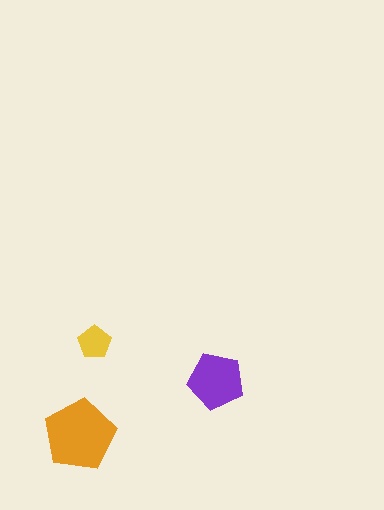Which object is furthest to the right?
The purple pentagon is rightmost.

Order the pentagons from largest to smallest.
the orange one, the purple one, the yellow one.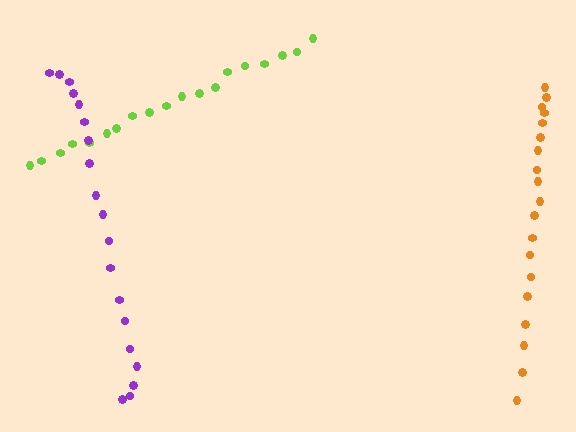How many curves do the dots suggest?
There are 3 distinct paths.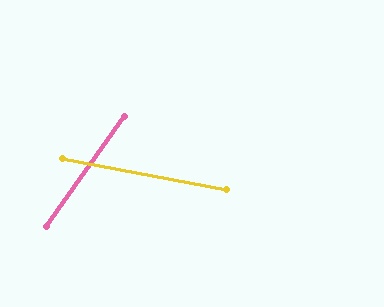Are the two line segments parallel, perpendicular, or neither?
Neither parallel nor perpendicular — they differ by about 65°.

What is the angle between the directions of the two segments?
Approximately 65 degrees.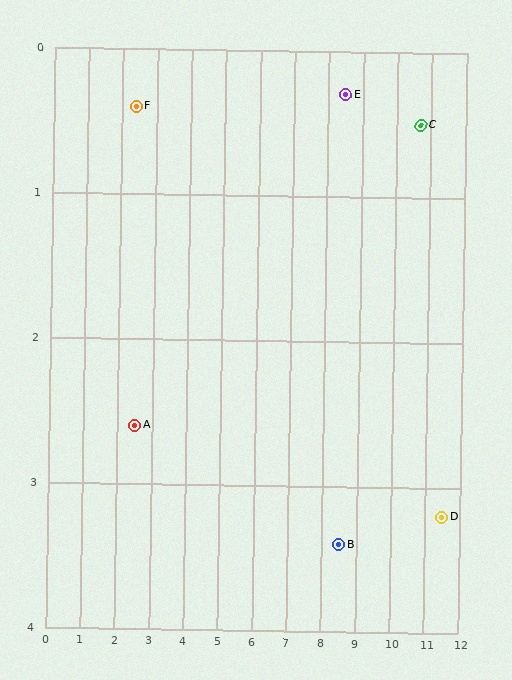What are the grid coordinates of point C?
Point C is at approximately (10.7, 0.5).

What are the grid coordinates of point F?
Point F is at approximately (2.4, 0.4).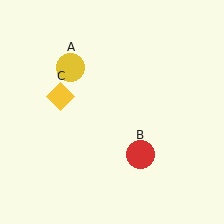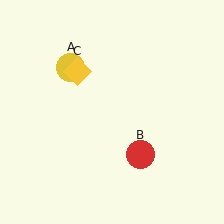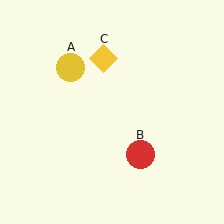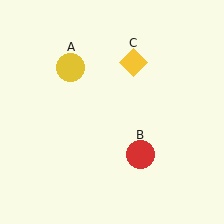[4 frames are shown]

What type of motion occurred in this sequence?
The yellow diamond (object C) rotated clockwise around the center of the scene.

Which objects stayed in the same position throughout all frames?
Yellow circle (object A) and red circle (object B) remained stationary.